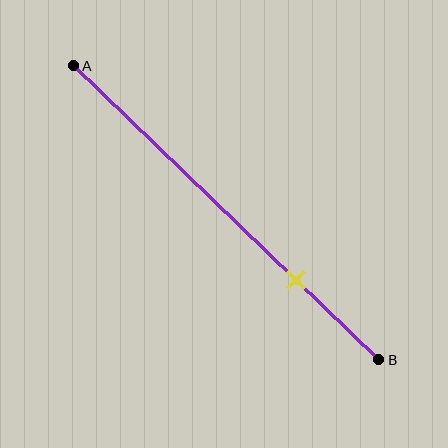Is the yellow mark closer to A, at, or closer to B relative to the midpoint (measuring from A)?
The yellow mark is closer to point B than the midpoint of segment AB.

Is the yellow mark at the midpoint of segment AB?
No, the mark is at about 75% from A, not at the 50% midpoint.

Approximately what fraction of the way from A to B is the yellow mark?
The yellow mark is approximately 75% of the way from A to B.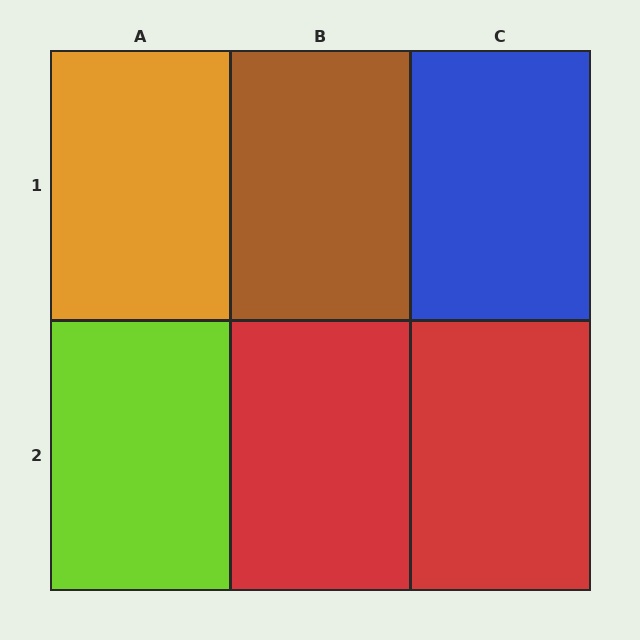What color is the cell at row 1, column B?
Brown.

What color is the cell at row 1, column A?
Orange.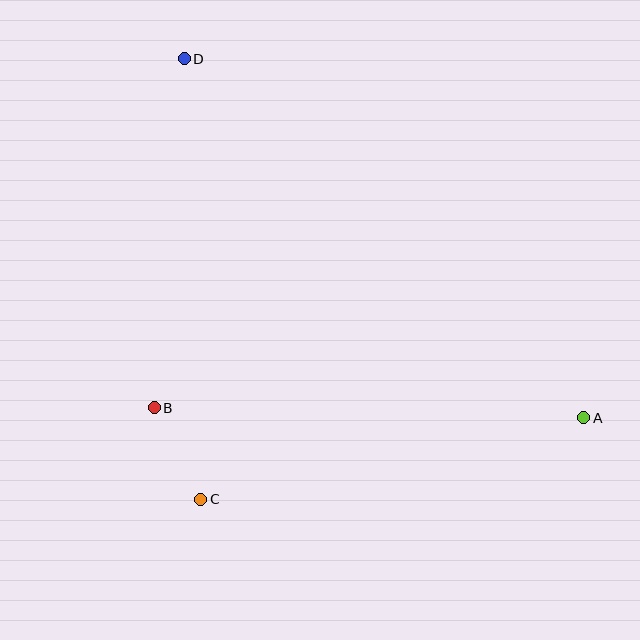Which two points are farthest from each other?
Points A and D are farthest from each other.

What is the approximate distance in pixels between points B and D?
The distance between B and D is approximately 350 pixels.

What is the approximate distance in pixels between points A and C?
The distance between A and C is approximately 391 pixels.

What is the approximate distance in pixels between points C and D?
The distance between C and D is approximately 441 pixels.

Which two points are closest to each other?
Points B and C are closest to each other.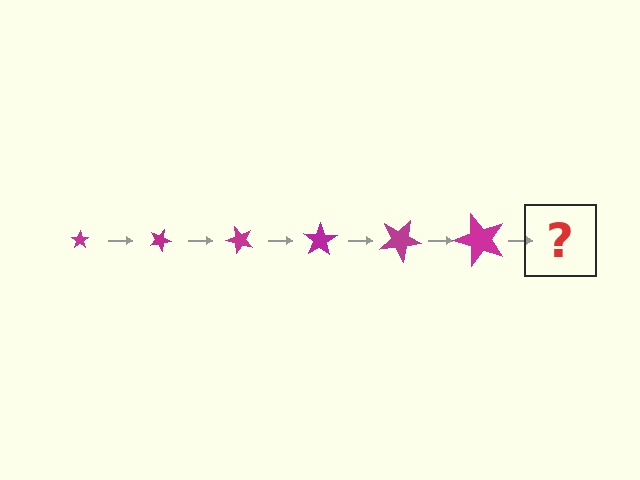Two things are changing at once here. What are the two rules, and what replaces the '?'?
The two rules are that the star grows larger each step and it rotates 25 degrees each step. The '?' should be a star, larger than the previous one and rotated 150 degrees from the start.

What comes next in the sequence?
The next element should be a star, larger than the previous one and rotated 150 degrees from the start.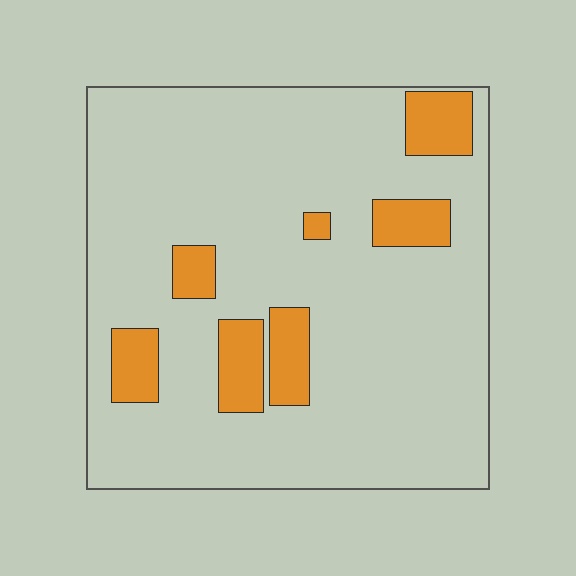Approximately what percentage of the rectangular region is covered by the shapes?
Approximately 15%.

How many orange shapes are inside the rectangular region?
7.